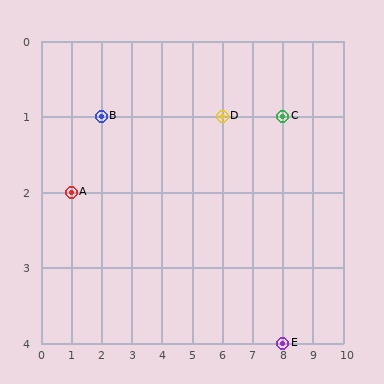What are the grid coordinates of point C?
Point C is at grid coordinates (8, 1).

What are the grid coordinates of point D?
Point D is at grid coordinates (6, 1).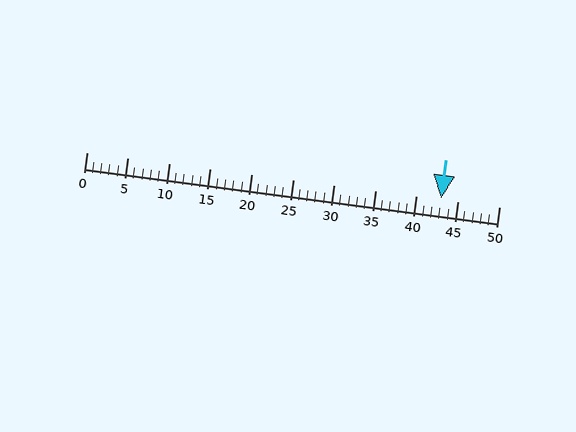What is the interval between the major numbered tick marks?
The major tick marks are spaced 5 units apart.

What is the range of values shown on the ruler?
The ruler shows values from 0 to 50.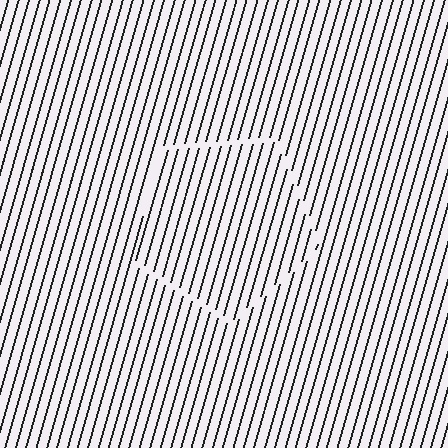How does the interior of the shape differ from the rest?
The interior of the shape contains the same grating, shifted by half a period — the contour is defined by the phase discontinuity where line-ends from the inner and outer gratings abut.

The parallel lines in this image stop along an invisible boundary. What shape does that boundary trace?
An illusory pentagon. The interior of the shape contains the same grating, shifted by half a period — the contour is defined by the phase discontinuity where line-ends from the inner and outer gratings abut.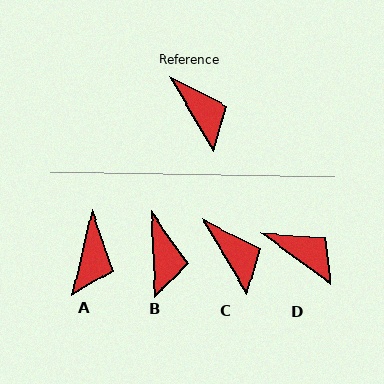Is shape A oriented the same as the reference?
No, it is off by about 44 degrees.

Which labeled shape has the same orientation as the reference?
C.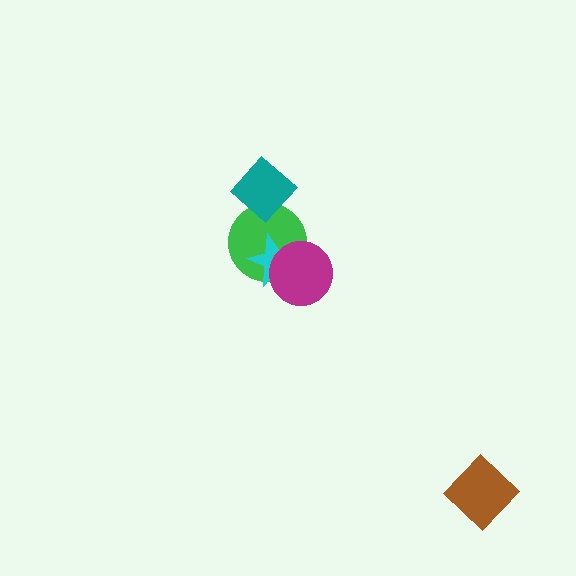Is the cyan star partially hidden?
Yes, it is partially covered by another shape.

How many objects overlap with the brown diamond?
0 objects overlap with the brown diamond.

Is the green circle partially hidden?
Yes, it is partially covered by another shape.